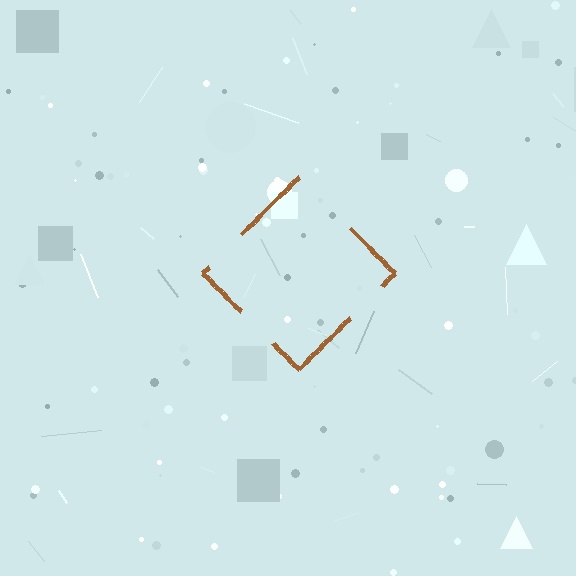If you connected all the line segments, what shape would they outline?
They would outline a diamond.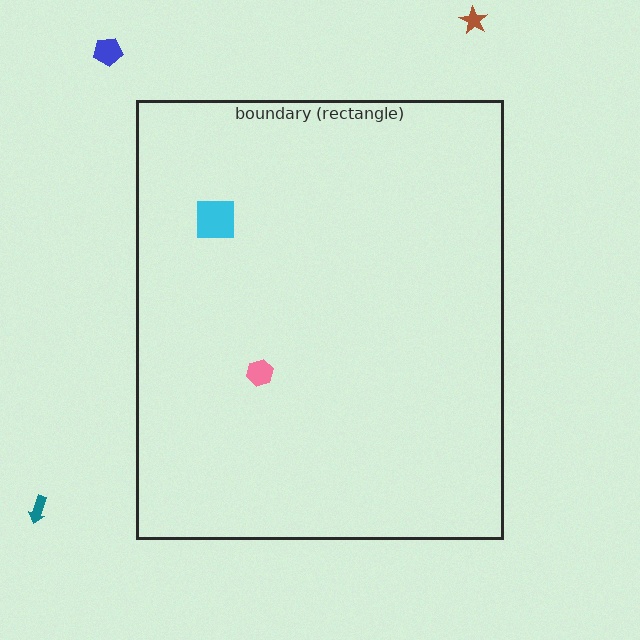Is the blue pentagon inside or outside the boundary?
Outside.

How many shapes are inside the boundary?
2 inside, 3 outside.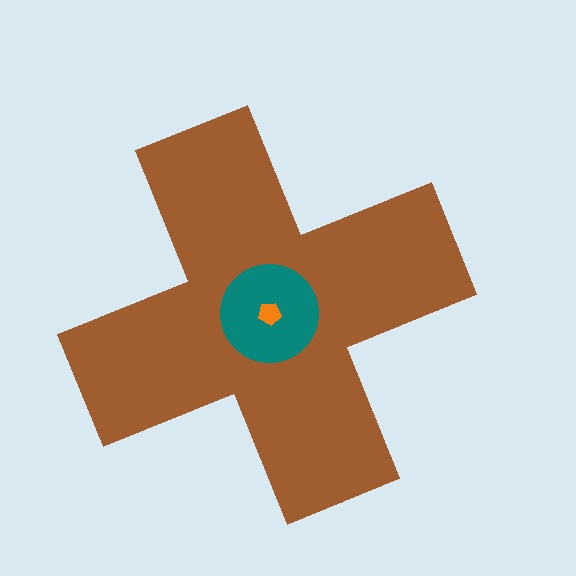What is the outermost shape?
The brown cross.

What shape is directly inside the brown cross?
The teal circle.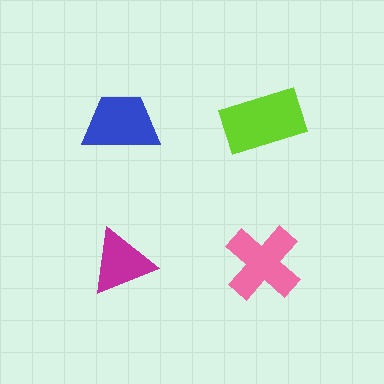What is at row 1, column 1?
A blue trapezoid.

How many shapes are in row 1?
2 shapes.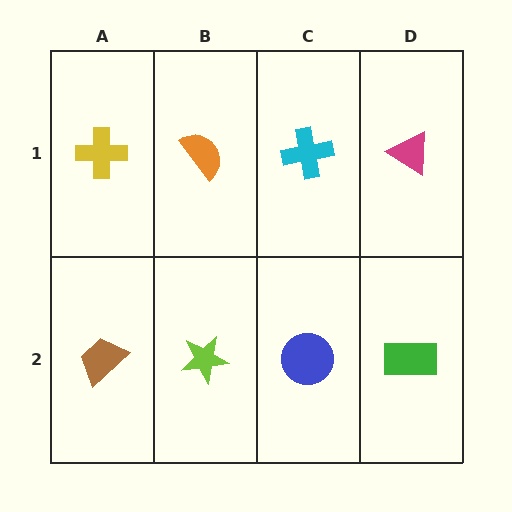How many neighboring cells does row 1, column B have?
3.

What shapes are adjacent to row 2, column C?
A cyan cross (row 1, column C), a lime star (row 2, column B), a green rectangle (row 2, column D).